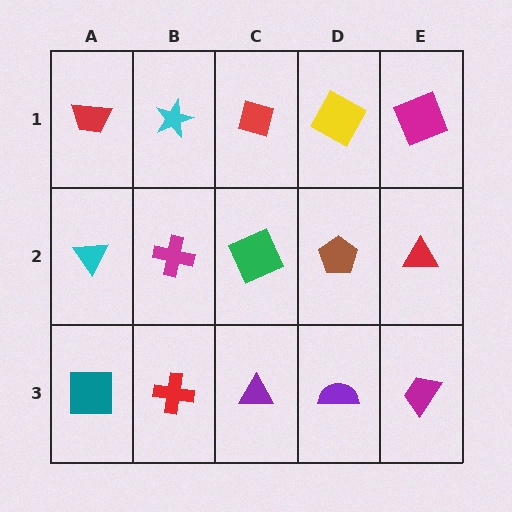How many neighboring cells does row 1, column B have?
3.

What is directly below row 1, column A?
A cyan triangle.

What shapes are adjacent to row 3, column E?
A red triangle (row 2, column E), a purple semicircle (row 3, column D).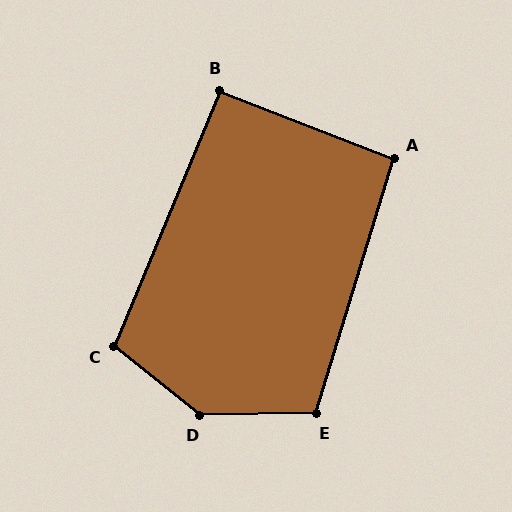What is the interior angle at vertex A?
Approximately 94 degrees (approximately right).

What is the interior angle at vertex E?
Approximately 108 degrees (obtuse).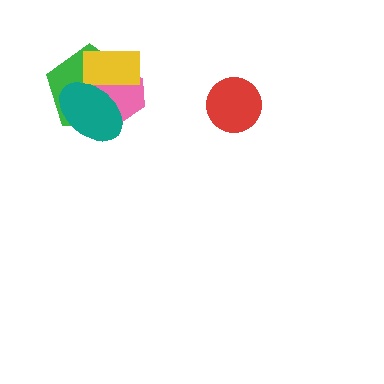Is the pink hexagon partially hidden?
Yes, it is partially covered by another shape.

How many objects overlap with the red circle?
0 objects overlap with the red circle.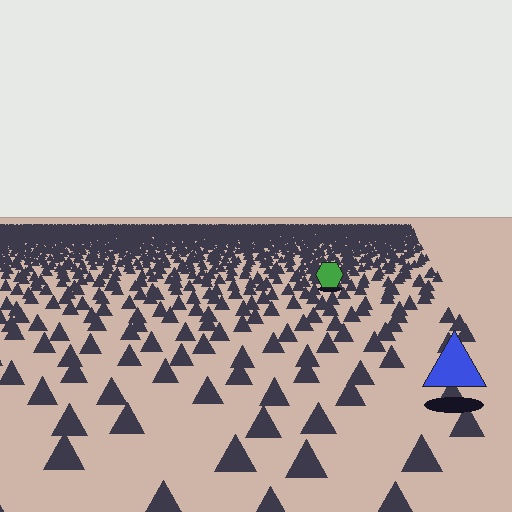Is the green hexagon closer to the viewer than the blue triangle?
No. The blue triangle is closer — you can tell from the texture gradient: the ground texture is coarser near it.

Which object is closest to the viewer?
The blue triangle is closest. The texture marks near it are larger and more spread out.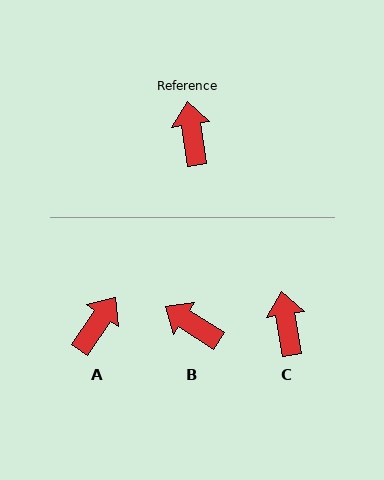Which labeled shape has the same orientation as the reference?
C.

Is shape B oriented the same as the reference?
No, it is off by about 48 degrees.